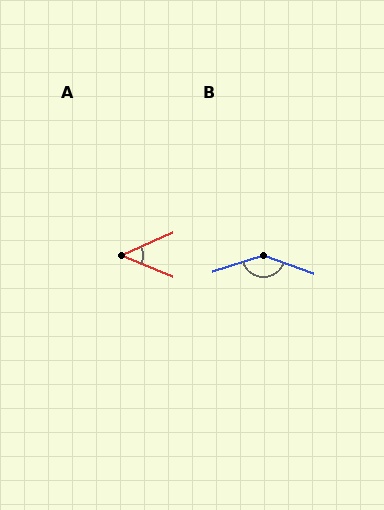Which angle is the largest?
B, at approximately 142 degrees.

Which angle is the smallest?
A, at approximately 46 degrees.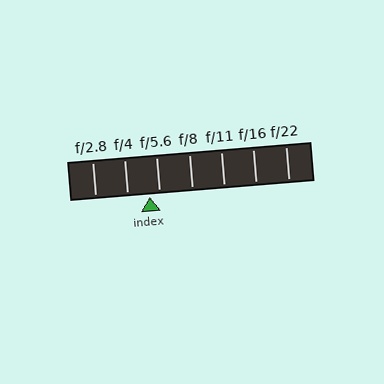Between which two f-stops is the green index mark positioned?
The index mark is between f/4 and f/5.6.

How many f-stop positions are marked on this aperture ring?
There are 7 f-stop positions marked.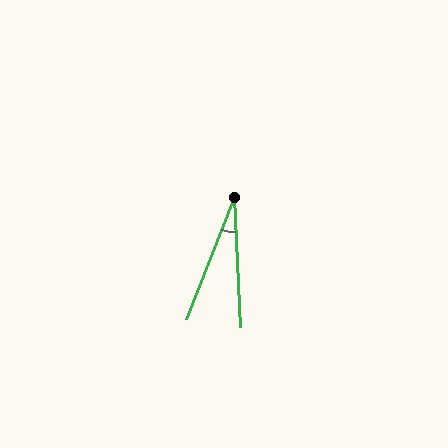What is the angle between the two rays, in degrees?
Approximately 24 degrees.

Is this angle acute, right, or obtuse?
It is acute.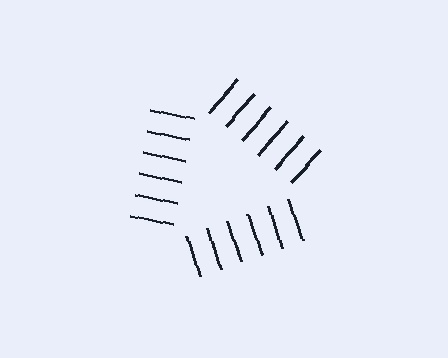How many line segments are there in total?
18 — 6 along each of the 3 edges.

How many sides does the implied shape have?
3 sides — the line-ends trace a triangle.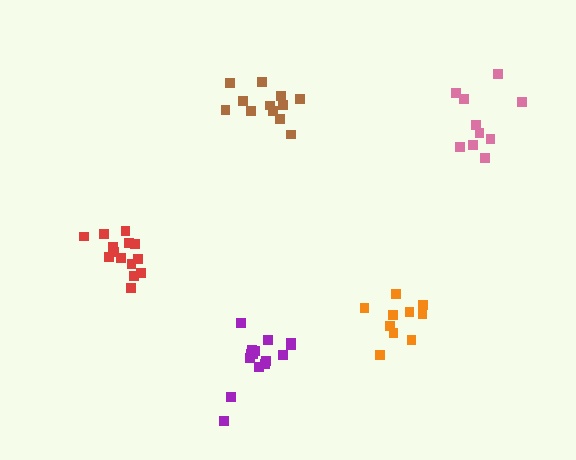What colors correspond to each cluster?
The clusters are colored: brown, red, orange, pink, purple.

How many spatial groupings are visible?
There are 5 spatial groupings.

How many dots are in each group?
Group 1: 12 dots, Group 2: 15 dots, Group 3: 10 dots, Group 4: 10 dots, Group 5: 15 dots (62 total).